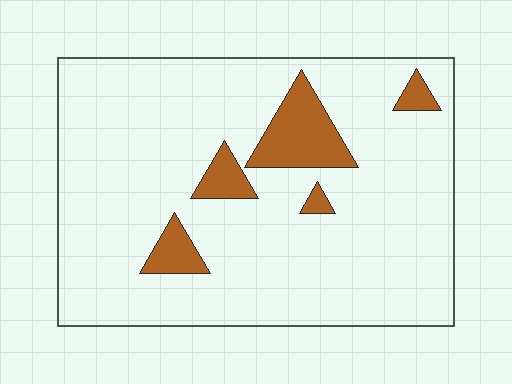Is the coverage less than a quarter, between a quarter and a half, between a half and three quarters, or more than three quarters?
Less than a quarter.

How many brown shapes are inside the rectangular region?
5.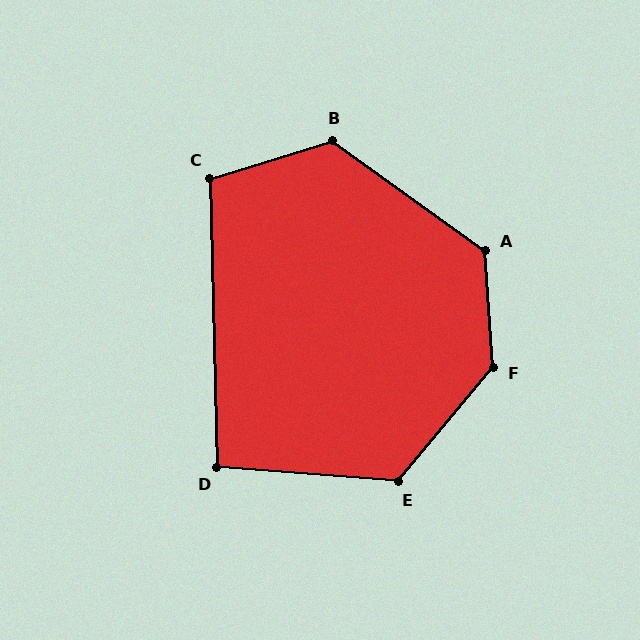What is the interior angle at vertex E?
Approximately 125 degrees (obtuse).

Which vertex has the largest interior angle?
F, at approximately 137 degrees.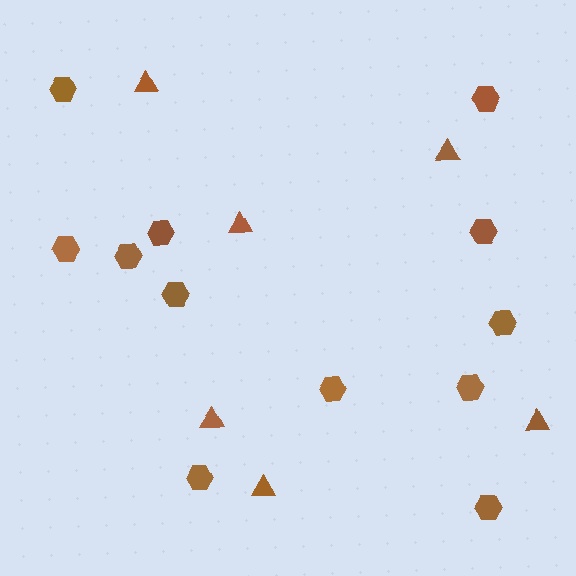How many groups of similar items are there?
There are 2 groups: one group of hexagons (12) and one group of triangles (6).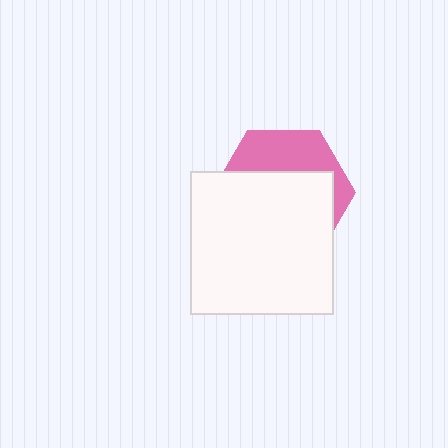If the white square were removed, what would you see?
You would see the complete pink hexagon.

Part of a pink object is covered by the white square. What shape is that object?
It is a hexagon.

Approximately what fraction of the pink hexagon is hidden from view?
Roughly 65% of the pink hexagon is hidden behind the white square.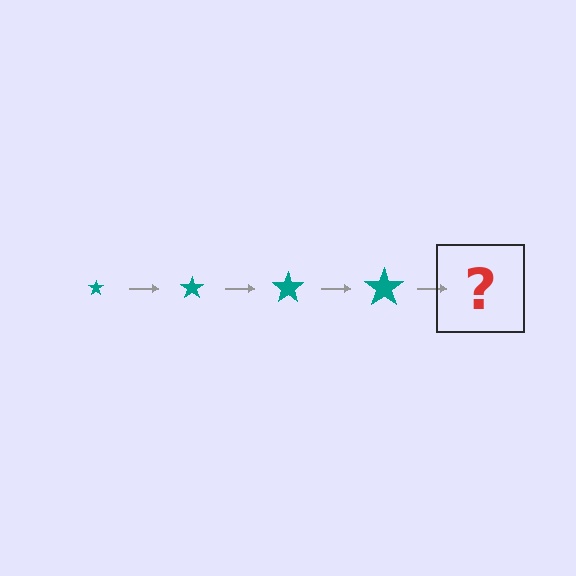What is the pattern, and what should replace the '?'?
The pattern is that the star gets progressively larger each step. The '?' should be a teal star, larger than the previous one.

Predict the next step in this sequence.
The next step is a teal star, larger than the previous one.